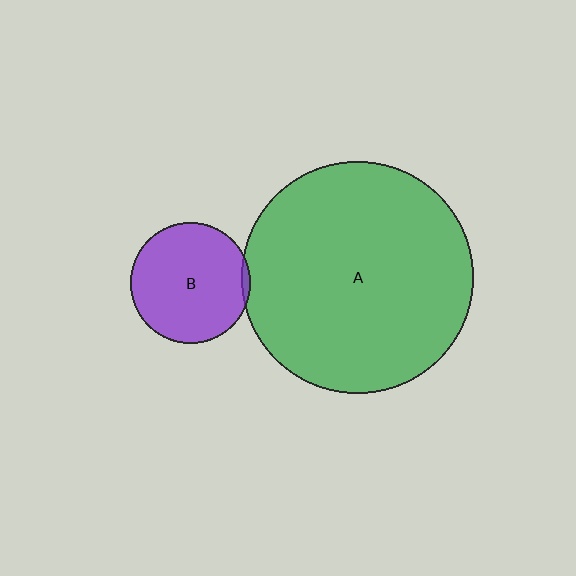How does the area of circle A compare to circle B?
Approximately 3.7 times.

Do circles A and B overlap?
Yes.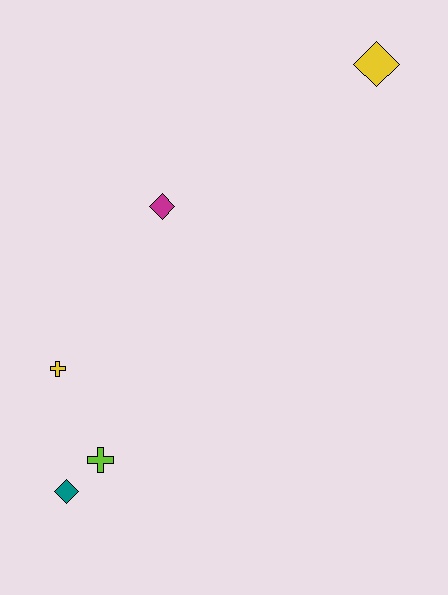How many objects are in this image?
There are 5 objects.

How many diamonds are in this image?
There are 3 diamonds.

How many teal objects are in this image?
There is 1 teal object.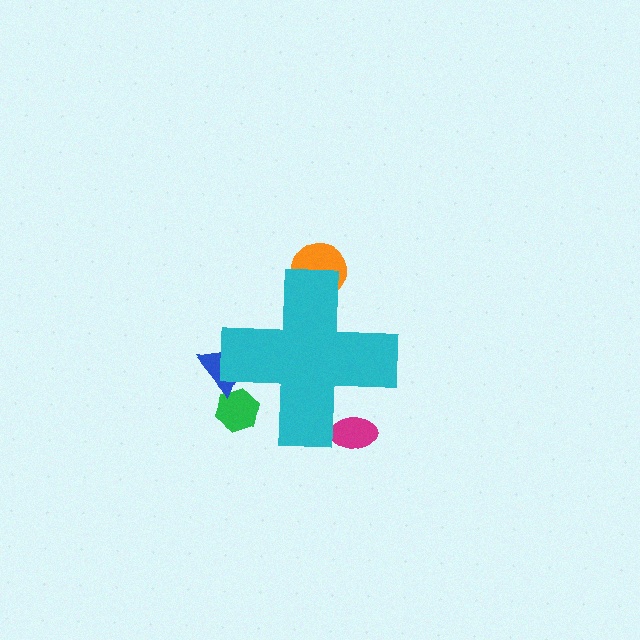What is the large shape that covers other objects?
A cyan cross.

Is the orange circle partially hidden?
Yes, the orange circle is partially hidden behind the cyan cross.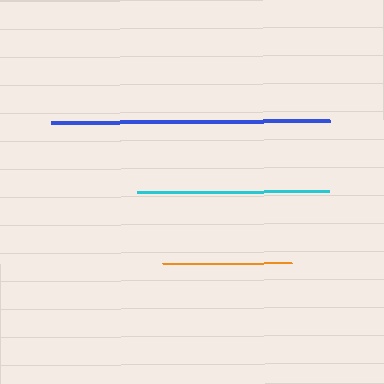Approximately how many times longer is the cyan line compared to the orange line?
The cyan line is approximately 1.5 times the length of the orange line.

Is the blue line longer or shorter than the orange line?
The blue line is longer than the orange line.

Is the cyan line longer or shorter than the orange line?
The cyan line is longer than the orange line.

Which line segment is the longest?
The blue line is the longest at approximately 278 pixels.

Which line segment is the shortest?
The orange line is the shortest at approximately 129 pixels.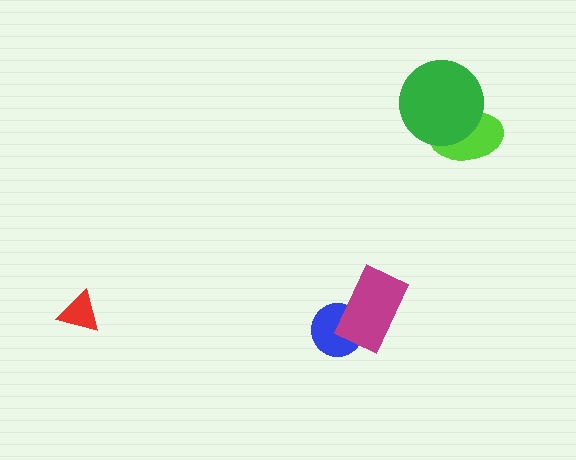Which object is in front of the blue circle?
The magenta rectangle is in front of the blue circle.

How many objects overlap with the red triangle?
0 objects overlap with the red triangle.